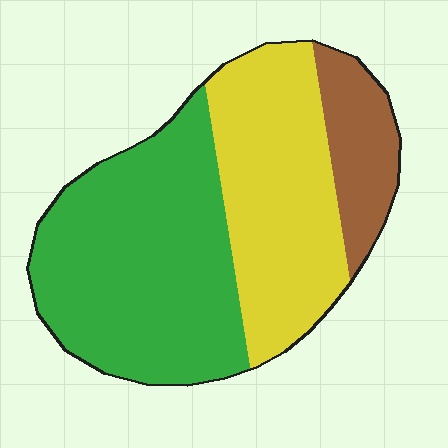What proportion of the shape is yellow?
Yellow takes up about three eighths (3/8) of the shape.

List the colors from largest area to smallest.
From largest to smallest: green, yellow, brown.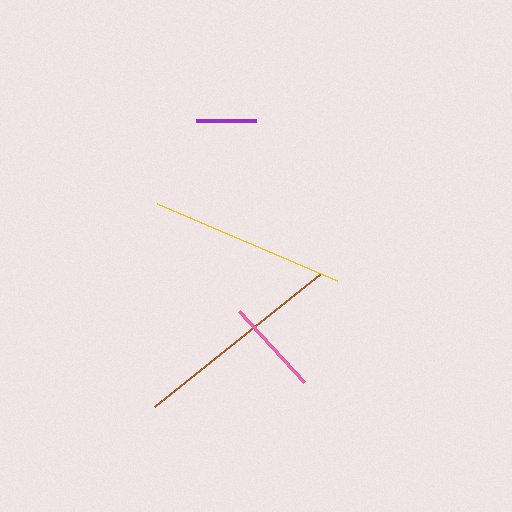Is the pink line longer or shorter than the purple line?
The pink line is longer than the purple line.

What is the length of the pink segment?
The pink segment is approximately 96 pixels long.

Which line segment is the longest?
The brown line is the longest at approximately 213 pixels.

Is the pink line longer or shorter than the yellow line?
The yellow line is longer than the pink line.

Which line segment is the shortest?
The purple line is the shortest at approximately 60 pixels.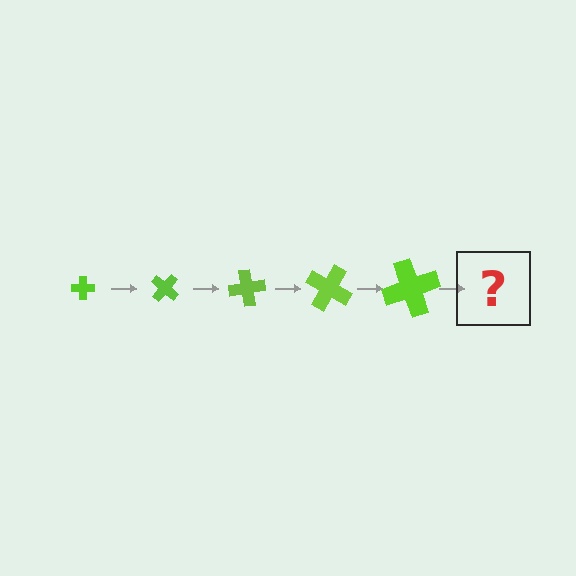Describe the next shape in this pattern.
It should be a cross, larger than the previous one and rotated 200 degrees from the start.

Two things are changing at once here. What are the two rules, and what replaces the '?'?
The two rules are that the cross grows larger each step and it rotates 40 degrees each step. The '?' should be a cross, larger than the previous one and rotated 200 degrees from the start.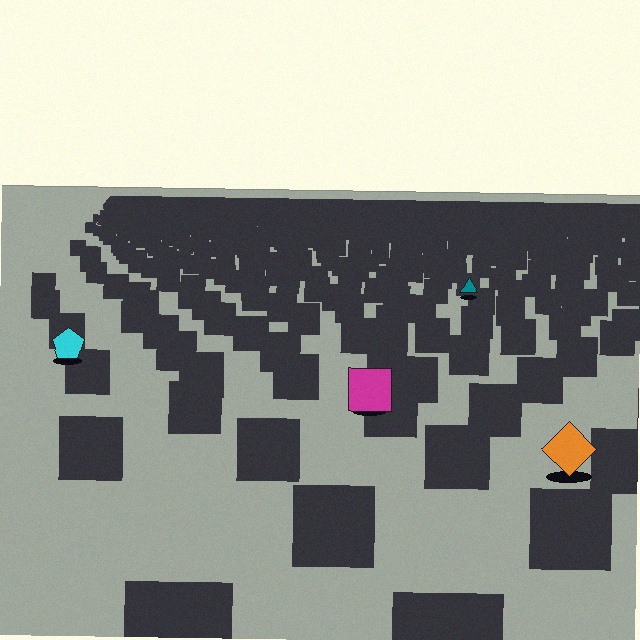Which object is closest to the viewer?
The orange diamond is closest. The texture marks near it are larger and more spread out.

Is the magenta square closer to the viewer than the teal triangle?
Yes. The magenta square is closer — you can tell from the texture gradient: the ground texture is coarser near it.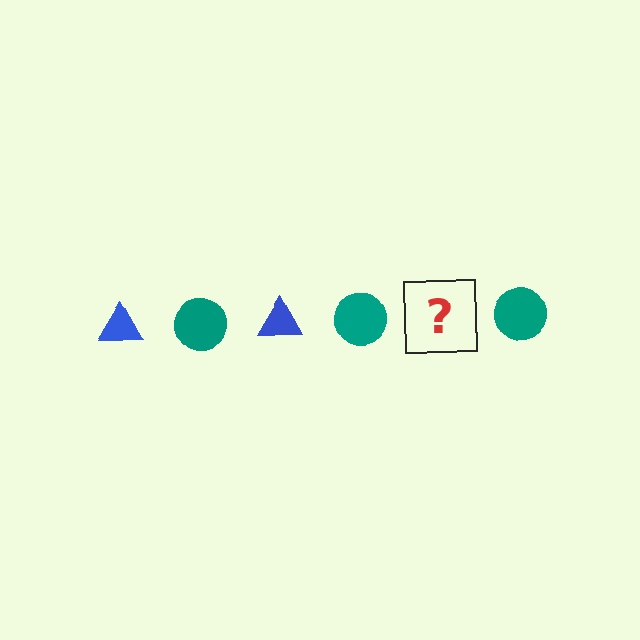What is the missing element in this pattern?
The missing element is a blue triangle.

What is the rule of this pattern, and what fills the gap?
The rule is that the pattern alternates between blue triangle and teal circle. The gap should be filled with a blue triangle.